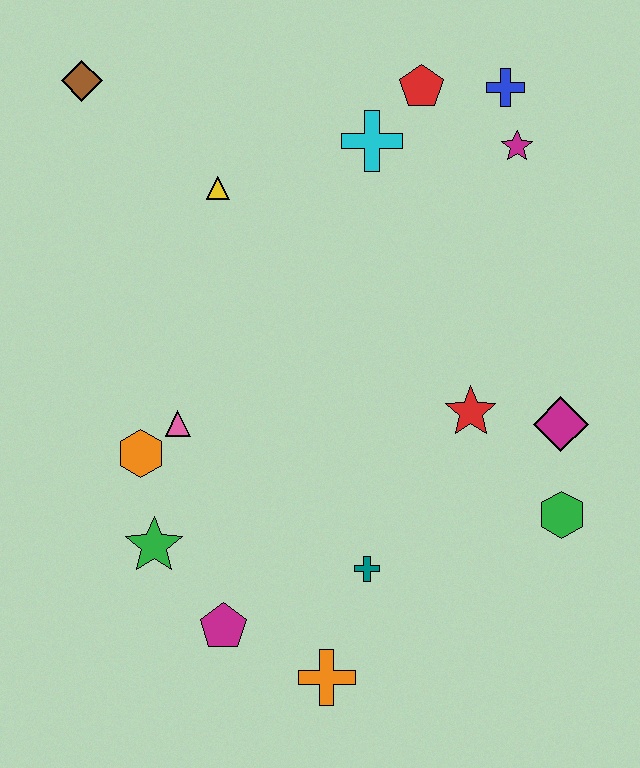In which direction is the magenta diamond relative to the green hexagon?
The magenta diamond is above the green hexagon.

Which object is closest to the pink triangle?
The orange hexagon is closest to the pink triangle.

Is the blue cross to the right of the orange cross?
Yes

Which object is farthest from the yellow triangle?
The orange cross is farthest from the yellow triangle.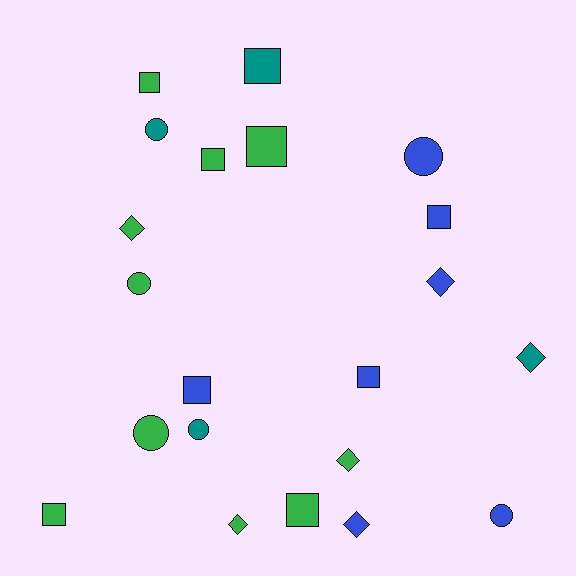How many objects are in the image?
There are 21 objects.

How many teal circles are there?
There are 2 teal circles.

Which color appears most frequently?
Green, with 10 objects.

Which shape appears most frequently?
Square, with 9 objects.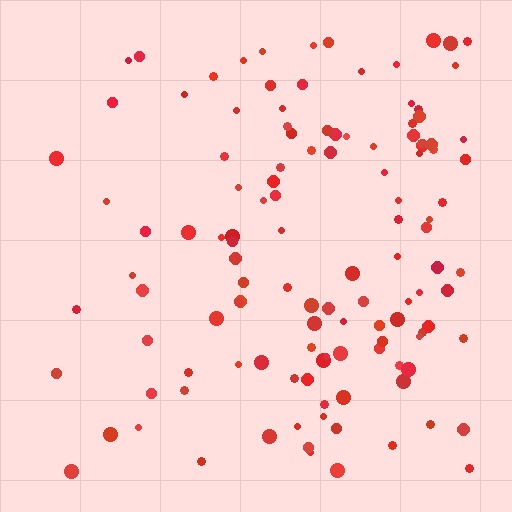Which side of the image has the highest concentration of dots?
The right.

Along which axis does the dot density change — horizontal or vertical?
Horizontal.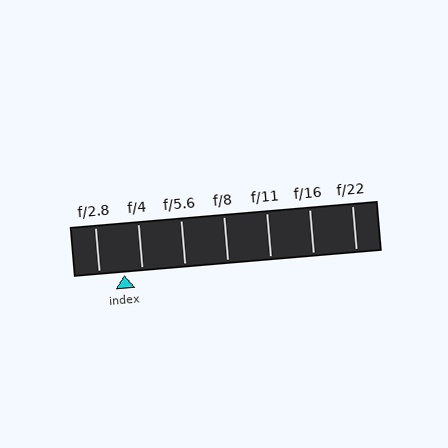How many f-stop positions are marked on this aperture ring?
There are 7 f-stop positions marked.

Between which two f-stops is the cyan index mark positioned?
The index mark is between f/2.8 and f/4.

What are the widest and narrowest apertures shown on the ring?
The widest aperture shown is f/2.8 and the narrowest is f/22.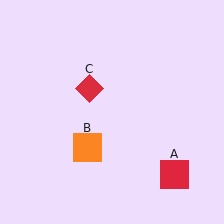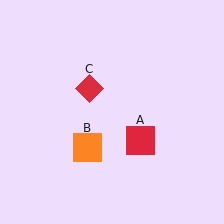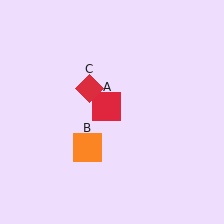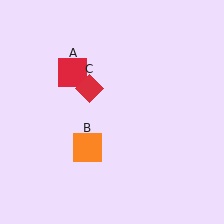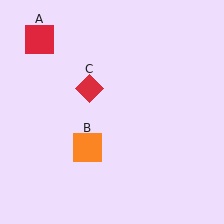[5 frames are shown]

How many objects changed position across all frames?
1 object changed position: red square (object A).